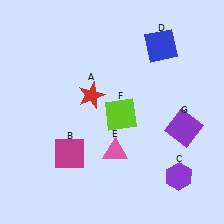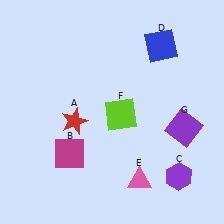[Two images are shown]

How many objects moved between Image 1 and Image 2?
2 objects moved between the two images.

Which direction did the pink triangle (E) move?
The pink triangle (E) moved down.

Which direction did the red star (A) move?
The red star (A) moved down.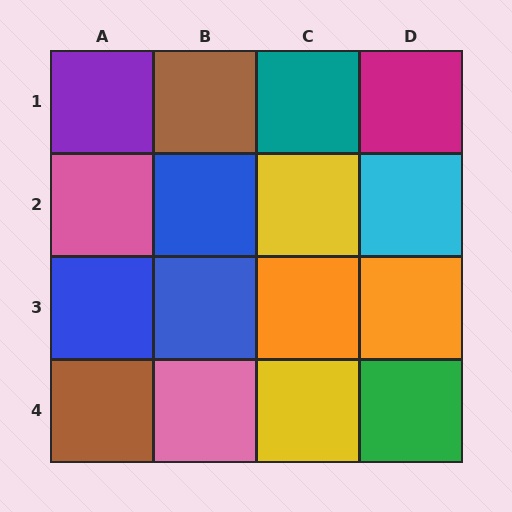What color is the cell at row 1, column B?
Brown.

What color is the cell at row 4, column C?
Yellow.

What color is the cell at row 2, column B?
Blue.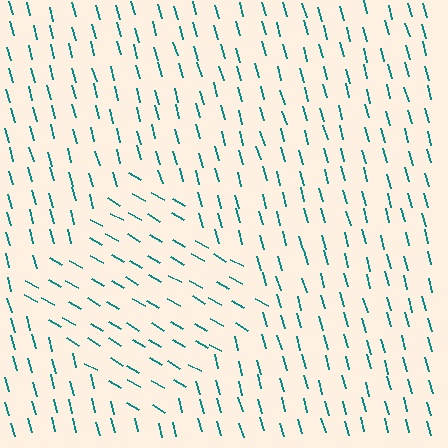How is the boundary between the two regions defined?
The boundary is defined purely by a change in line orientation (approximately 45 degrees difference). All lines are the same color and thickness.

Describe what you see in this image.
The image is filled with small teal line segments. A diamond region in the image has lines oriented differently from the surrounding lines, creating a visible texture boundary.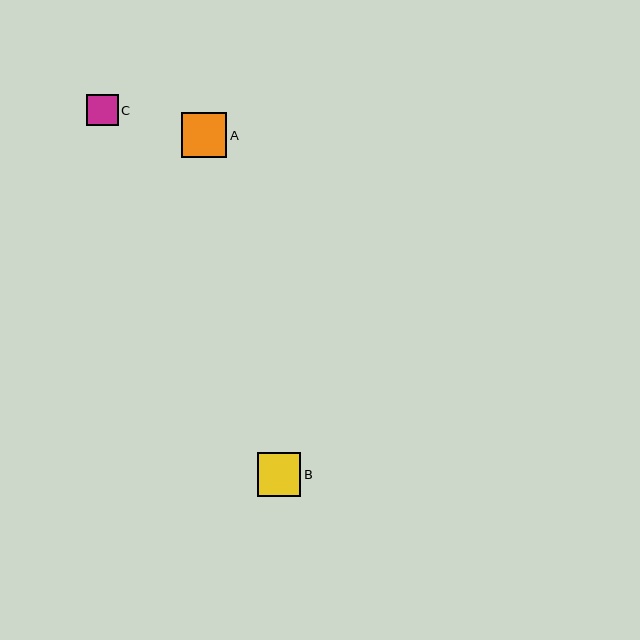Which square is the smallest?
Square C is the smallest with a size of approximately 31 pixels.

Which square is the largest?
Square A is the largest with a size of approximately 45 pixels.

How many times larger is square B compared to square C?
Square B is approximately 1.4 times the size of square C.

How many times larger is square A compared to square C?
Square A is approximately 1.4 times the size of square C.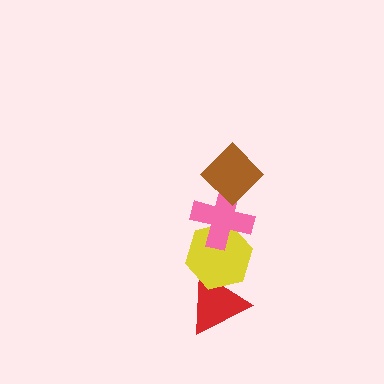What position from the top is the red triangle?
The red triangle is 4th from the top.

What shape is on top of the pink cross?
The brown diamond is on top of the pink cross.